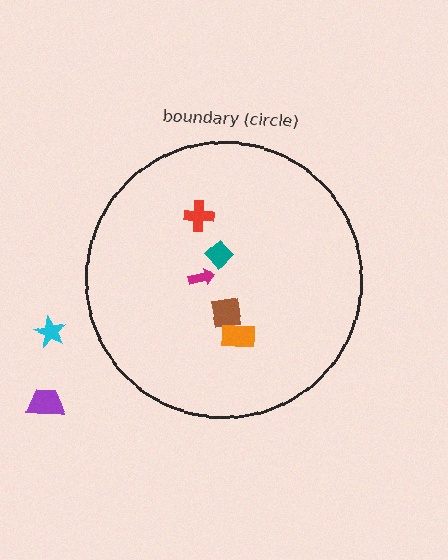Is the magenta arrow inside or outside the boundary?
Inside.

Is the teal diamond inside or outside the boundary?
Inside.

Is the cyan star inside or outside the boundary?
Outside.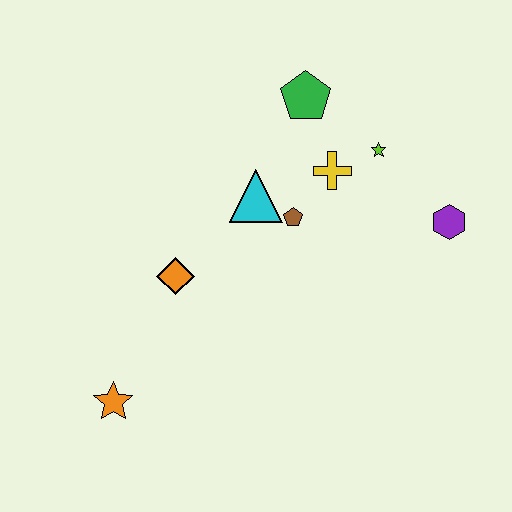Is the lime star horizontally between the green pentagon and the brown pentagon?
No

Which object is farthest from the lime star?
The orange star is farthest from the lime star.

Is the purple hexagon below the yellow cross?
Yes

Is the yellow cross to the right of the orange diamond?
Yes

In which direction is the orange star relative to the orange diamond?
The orange star is below the orange diamond.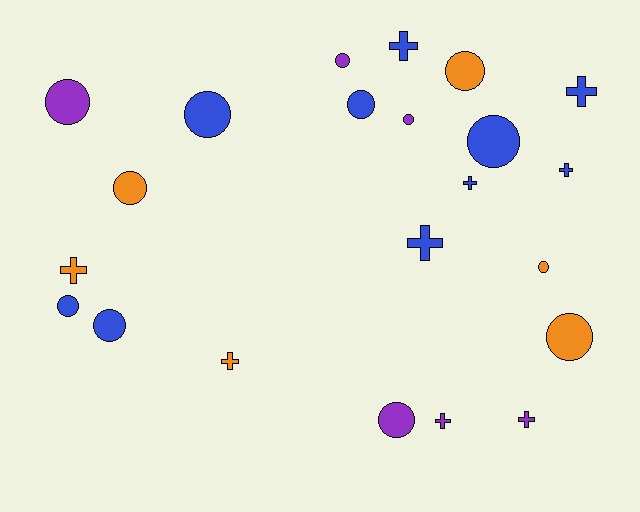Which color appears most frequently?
Blue, with 10 objects.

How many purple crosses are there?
There are 2 purple crosses.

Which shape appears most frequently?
Circle, with 13 objects.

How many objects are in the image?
There are 22 objects.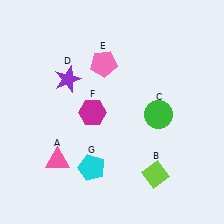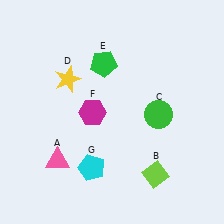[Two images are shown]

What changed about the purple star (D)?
In Image 1, D is purple. In Image 2, it changed to yellow.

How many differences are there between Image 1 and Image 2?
There are 2 differences between the two images.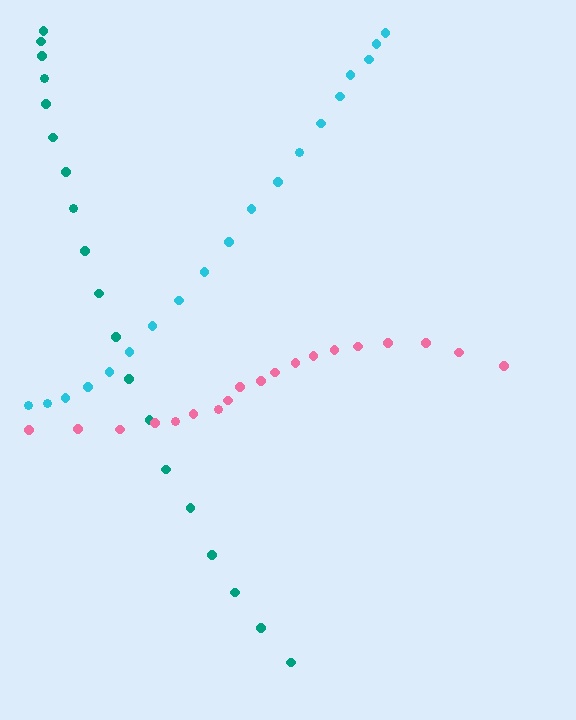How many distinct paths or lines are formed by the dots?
There are 3 distinct paths.